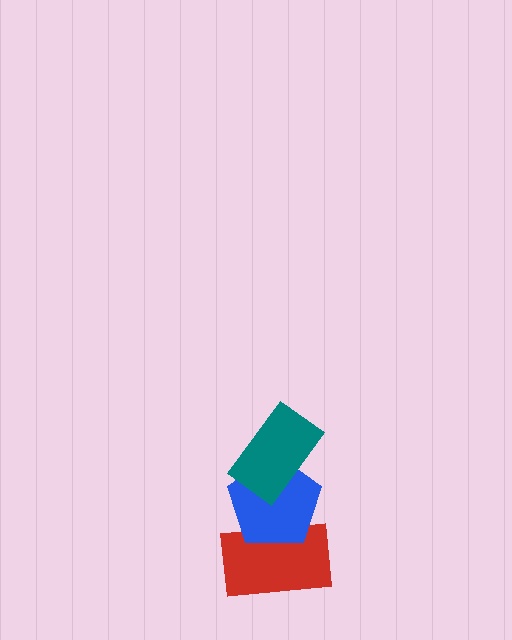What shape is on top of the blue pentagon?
The teal rectangle is on top of the blue pentagon.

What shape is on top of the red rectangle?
The blue pentagon is on top of the red rectangle.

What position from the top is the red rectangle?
The red rectangle is 3rd from the top.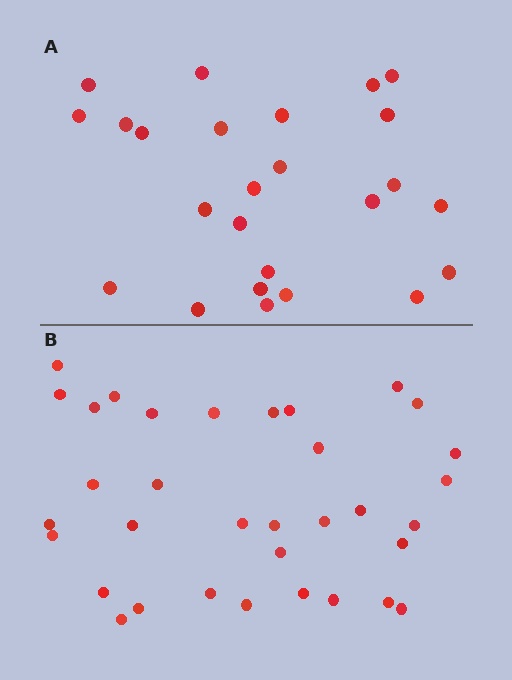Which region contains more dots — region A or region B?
Region B (the bottom region) has more dots.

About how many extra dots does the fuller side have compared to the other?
Region B has roughly 8 or so more dots than region A.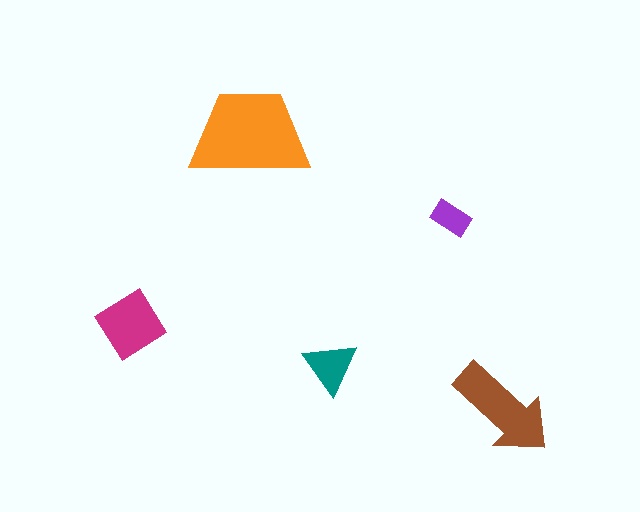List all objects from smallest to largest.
The purple rectangle, the teal triangle, the magenta diamond, the brown arrow, the orange trapezoid.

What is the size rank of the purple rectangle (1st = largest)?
5th.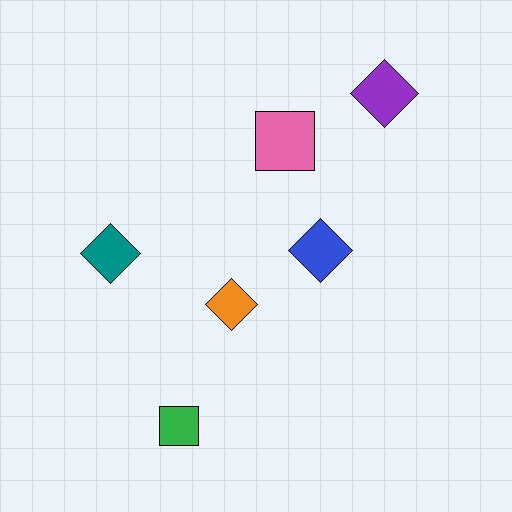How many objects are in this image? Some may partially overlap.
There are 6 objects.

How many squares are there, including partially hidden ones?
There are 2 squares.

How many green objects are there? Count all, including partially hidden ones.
There is 1 green object.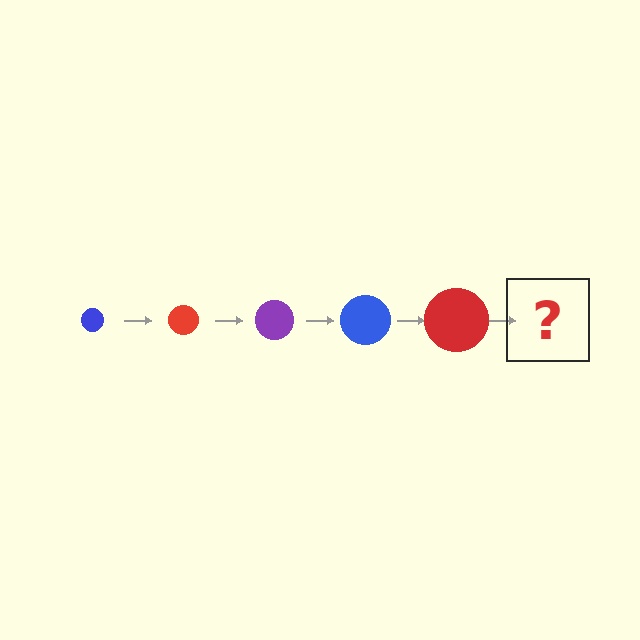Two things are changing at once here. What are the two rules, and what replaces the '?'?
The two rules are that the circle grows larger each step and the color cycles through blue, red, and purple. The '?' should be a purple circle, larger than the previous one.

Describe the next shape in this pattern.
It should be a purple circle, larger than the previous one.